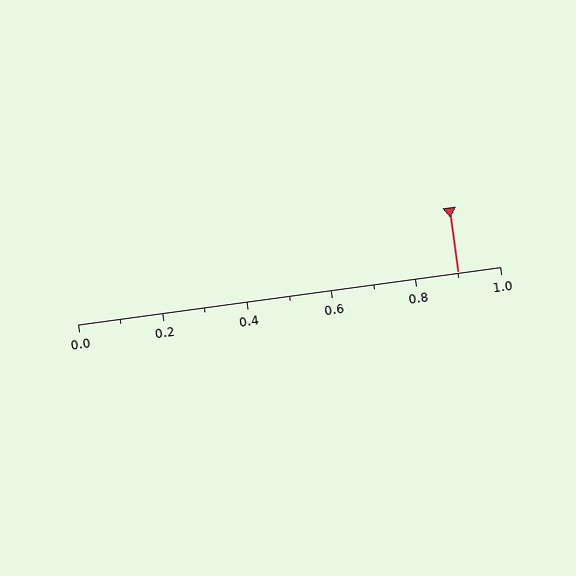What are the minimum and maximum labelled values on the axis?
The axis runs from 0.0 to 1.0.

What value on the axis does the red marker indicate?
The marker indicates approximately 0.9.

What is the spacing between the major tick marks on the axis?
The major ticks are spaced 0.2 apart.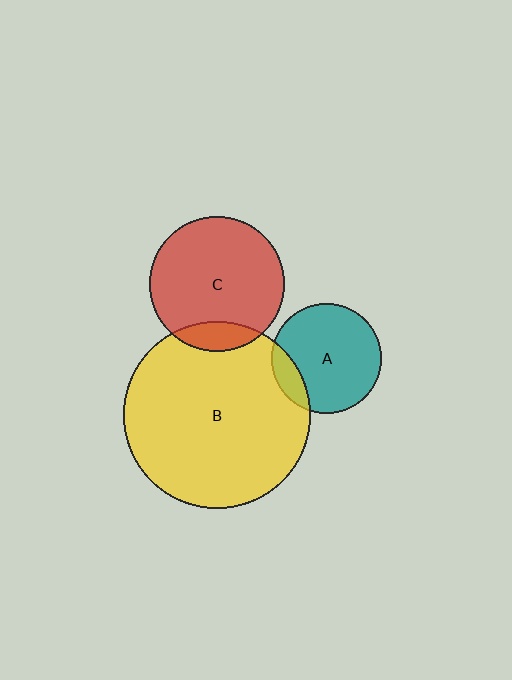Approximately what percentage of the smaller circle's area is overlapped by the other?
Approximately 15%.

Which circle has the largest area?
Circle B (yellow).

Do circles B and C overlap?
Yes.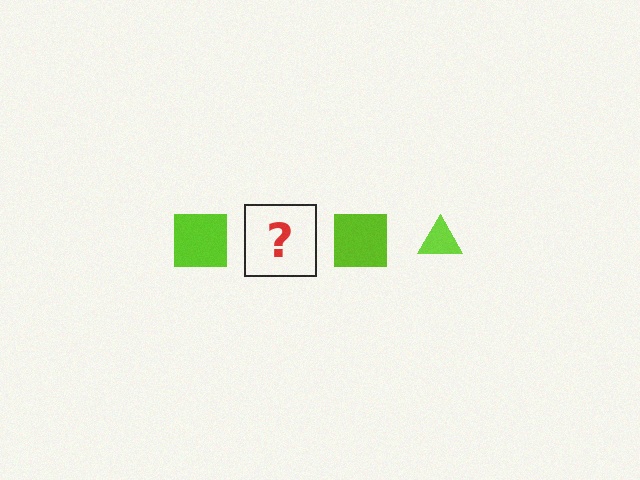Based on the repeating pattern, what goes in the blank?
The blank should be a lime triangle.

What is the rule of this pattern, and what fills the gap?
The rule is that the pattern cycles through square, triangle shapes in lime. The gap should be filled with a lime triangle.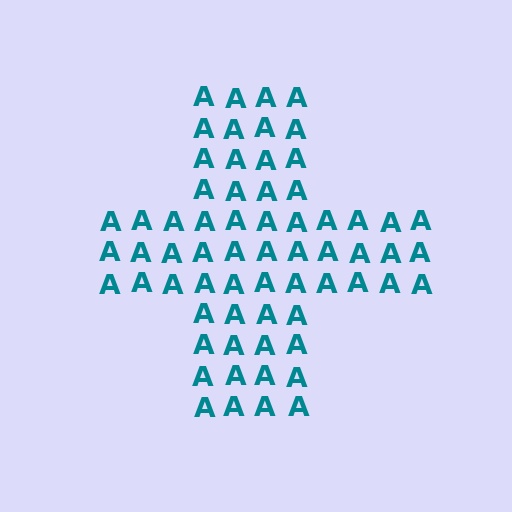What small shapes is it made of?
It is made of small letter A's.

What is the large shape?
The large shape is a cross.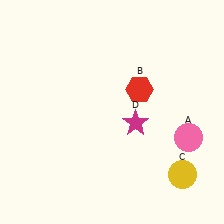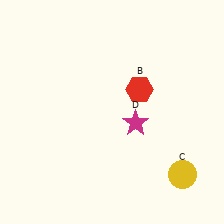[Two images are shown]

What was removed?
The pink circle (A) was removed in Image 2.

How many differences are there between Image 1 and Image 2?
There is 1 difference between the two images.